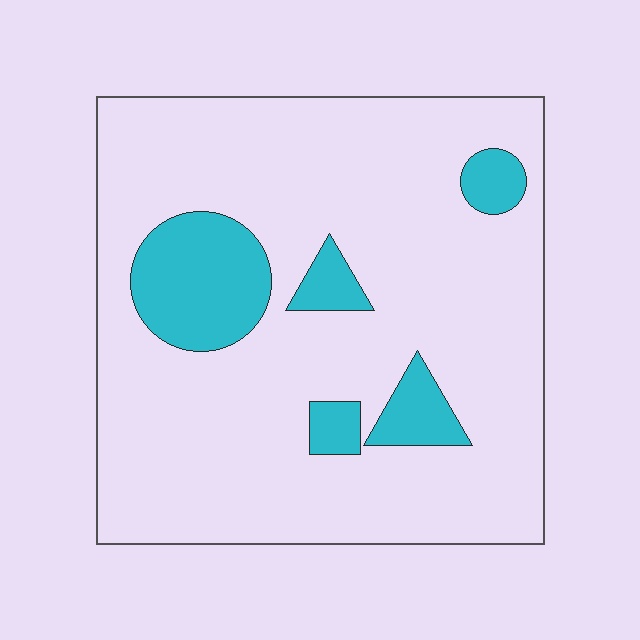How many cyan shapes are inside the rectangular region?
5.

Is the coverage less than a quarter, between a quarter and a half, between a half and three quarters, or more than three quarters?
Less than a quarter.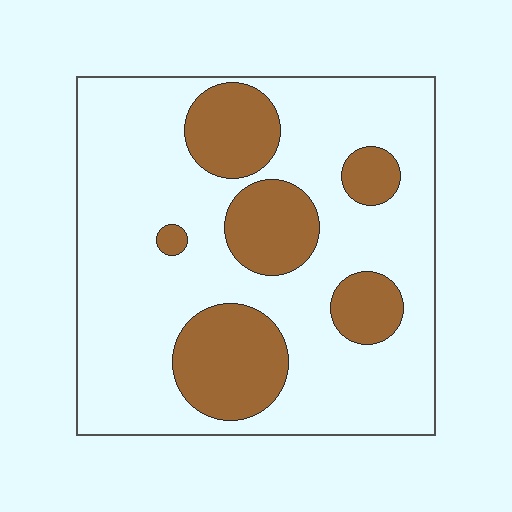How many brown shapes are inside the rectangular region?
6.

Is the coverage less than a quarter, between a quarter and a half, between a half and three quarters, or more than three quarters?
Between a quarter and a half.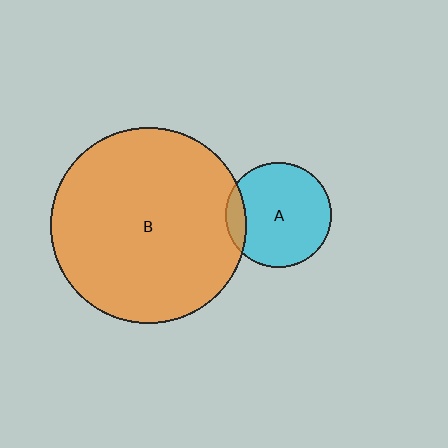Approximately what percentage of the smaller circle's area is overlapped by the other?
Approximately 10%.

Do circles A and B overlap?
Yes.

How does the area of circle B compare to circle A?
Approximately 3.5 times.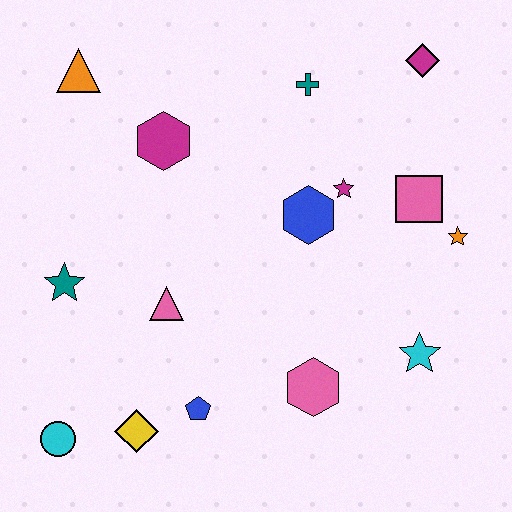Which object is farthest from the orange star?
The cyan circle is farthest from the orange star.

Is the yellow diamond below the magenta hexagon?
Yes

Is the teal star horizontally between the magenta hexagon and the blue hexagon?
No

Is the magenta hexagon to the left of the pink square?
Yes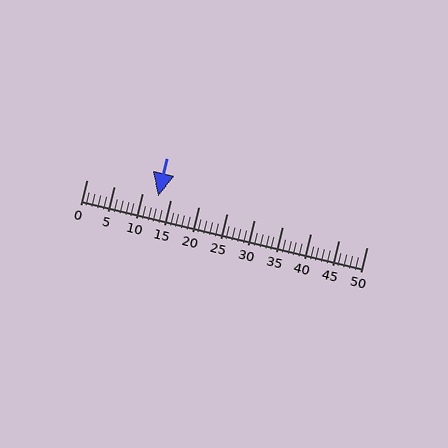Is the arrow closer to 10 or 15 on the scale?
The arrow is closer to 15.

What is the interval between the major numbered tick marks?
The major tick marks are spaced 5 units apart.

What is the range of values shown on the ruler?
The ruler shows values from 0 to 50.